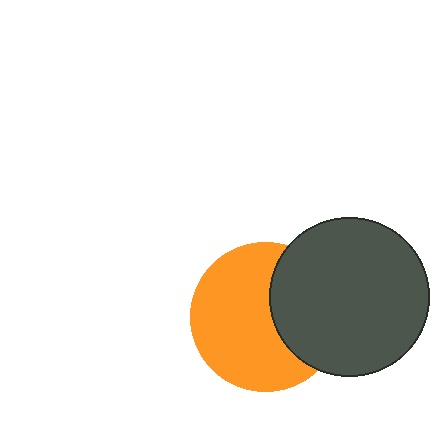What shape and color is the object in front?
The object in front is a dark gray circle.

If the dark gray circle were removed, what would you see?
You would see the complete orange circle.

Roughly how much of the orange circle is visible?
About half of it is visible (roughly 65%).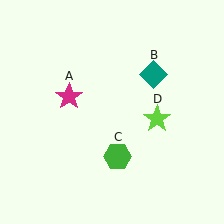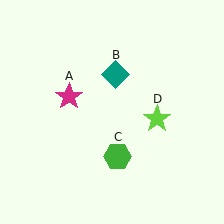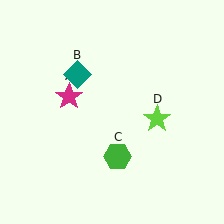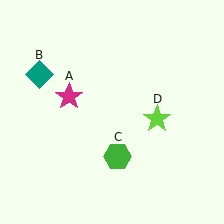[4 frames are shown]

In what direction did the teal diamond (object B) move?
The teal diamond (object B) moved left.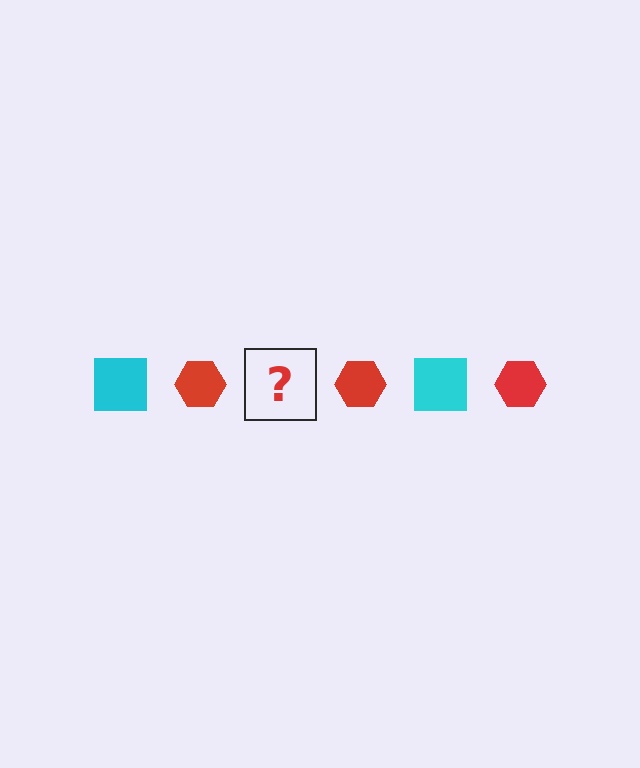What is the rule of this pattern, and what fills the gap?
The rule is that the pattern alternates between cyan square and red hexagon. The gap should be filled with a cyan square.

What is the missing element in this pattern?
The missing element is a cyan square.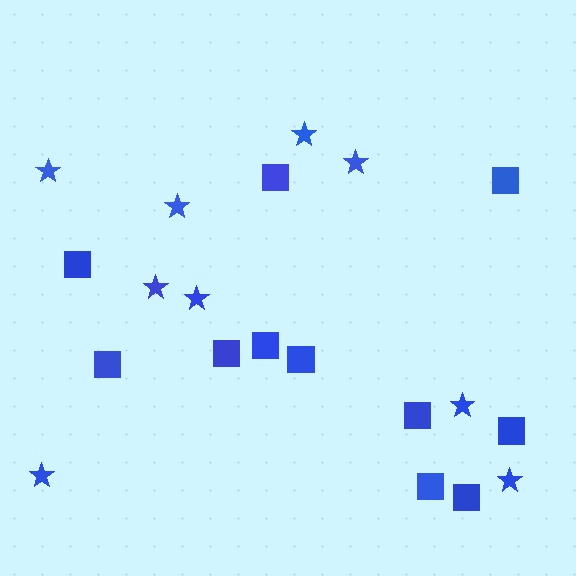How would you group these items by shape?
There are 2 groups: one group of stars (9) and one group of squares (11).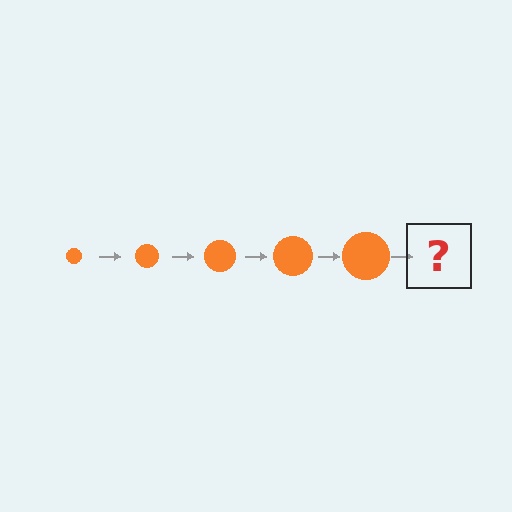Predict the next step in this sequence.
The next step is an orange circle, larger than the previous one.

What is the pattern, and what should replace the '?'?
The pattern is that the circle gets progressively larger each step. The '?' should be an orange circle, larger than the previous one.